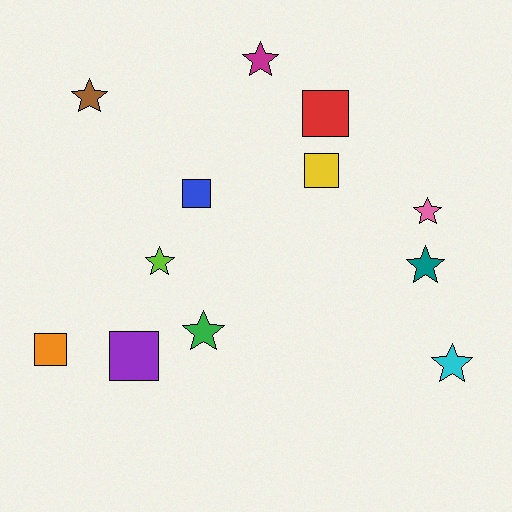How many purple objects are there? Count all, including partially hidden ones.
There is 1 purple object.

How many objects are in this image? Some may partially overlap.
There are 12 objects.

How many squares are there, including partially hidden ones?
There are 5 squares.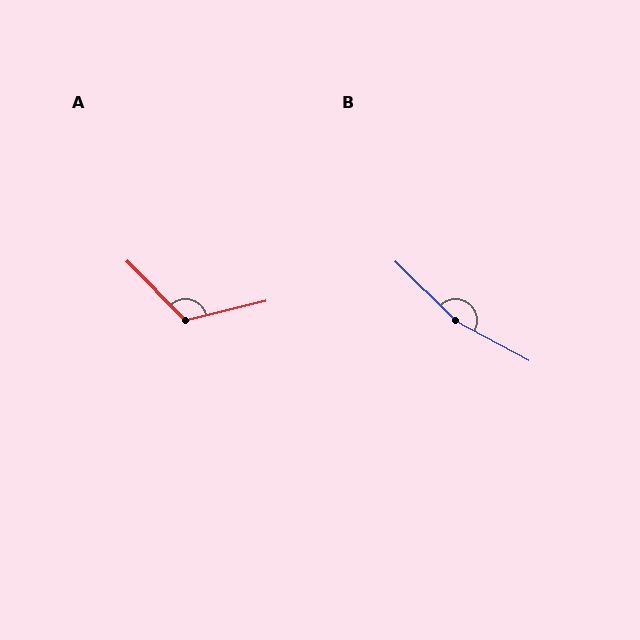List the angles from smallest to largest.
A (120°), B (164°).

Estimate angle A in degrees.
Approximately 120 degrees.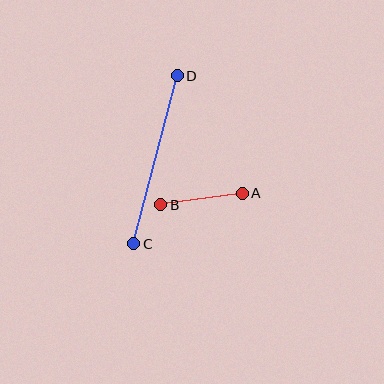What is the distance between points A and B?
The distance is approximately 82 pixels.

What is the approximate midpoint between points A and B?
The midpoint is at approximately (201, 199) pixels.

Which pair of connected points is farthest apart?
Points C and D are farthest apart.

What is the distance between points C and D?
The distance is approximately 174 pixels.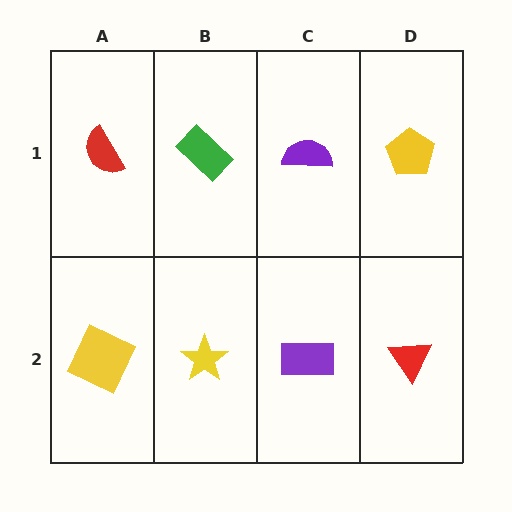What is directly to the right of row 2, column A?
A yellow star.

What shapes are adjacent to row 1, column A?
A yellow square (row 2, column A), a green rectangle (row 1, column B).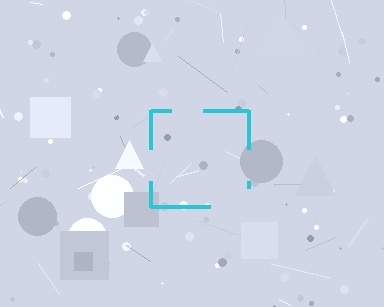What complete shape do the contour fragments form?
The contour fragments form a square.